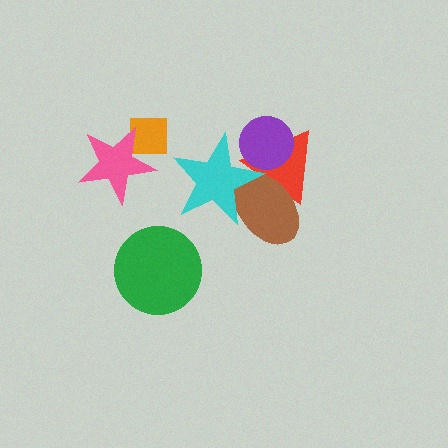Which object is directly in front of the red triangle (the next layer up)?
The purple circle is directly in front of the red triangle.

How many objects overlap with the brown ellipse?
2 objects overlap with the brown ellipse.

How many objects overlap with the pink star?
1 object overlaps with the pink star.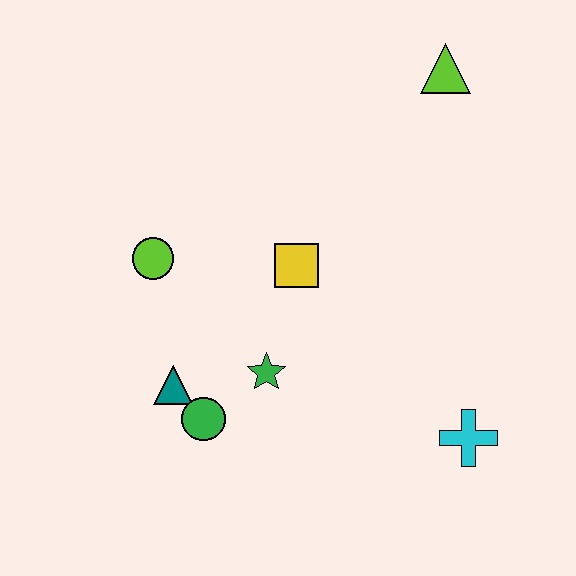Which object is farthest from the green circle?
The lime triangle is farthest from the green circle.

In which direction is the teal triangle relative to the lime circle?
The teal triangle is below the lime circle.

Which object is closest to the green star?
The green circle is closest to the green star.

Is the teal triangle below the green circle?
No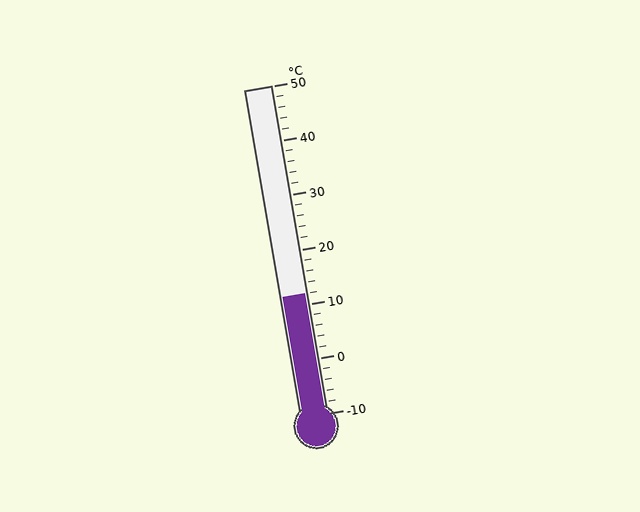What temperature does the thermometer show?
The thermometer shows approximately 12°C.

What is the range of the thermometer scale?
The thermometer scale ranges from -10°C to 50°C.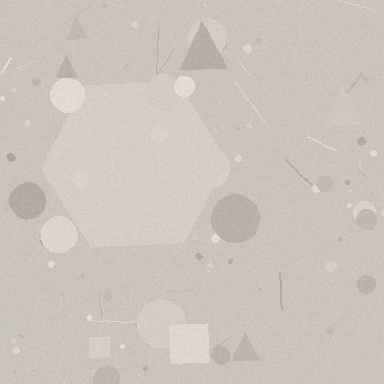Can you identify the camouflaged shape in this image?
The camouflaged shape is a hexagon.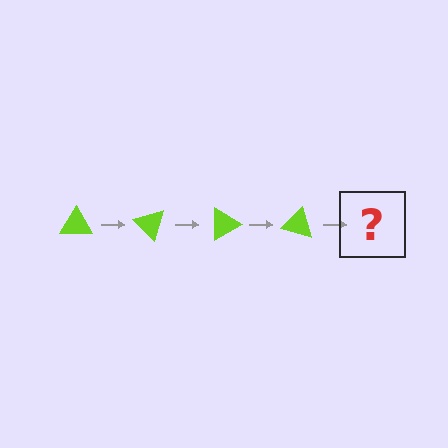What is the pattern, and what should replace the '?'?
The pattern is that the triangle rotates 45 degrees each step. The '?' should be a lime triangle rotated 180 degrees.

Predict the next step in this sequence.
The next step is a lime triangle rotated 180 degrees.